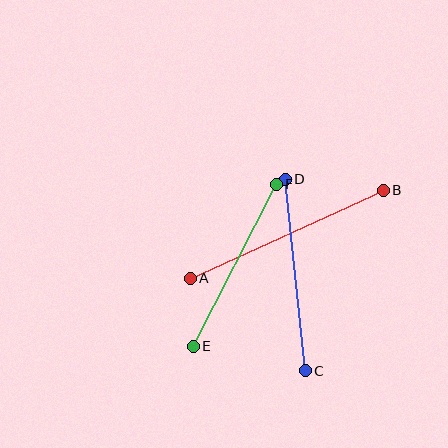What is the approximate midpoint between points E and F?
The midpoint is at approximately (235, 265) pixels.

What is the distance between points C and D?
The distance is approximately 193 pixels.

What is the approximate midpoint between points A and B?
The midpoint is at approximately (287, 234) pixels.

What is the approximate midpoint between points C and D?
The midpoint is at approximately (295, 275) pixels.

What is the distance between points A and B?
The distance is approximately 212 pixels.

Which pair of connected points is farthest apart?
Points A and B are farthest apart.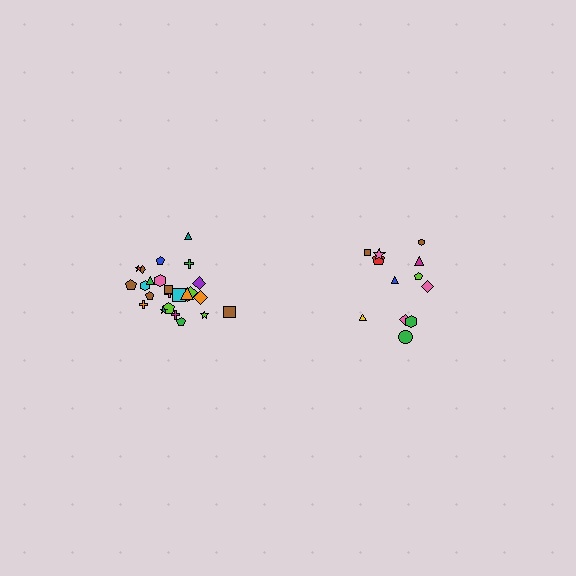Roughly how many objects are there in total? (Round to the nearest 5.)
Roughly 35 objects in total.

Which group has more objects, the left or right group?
The left group.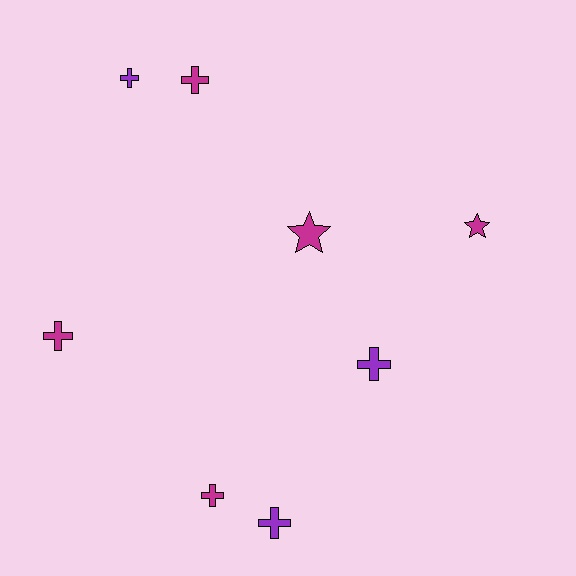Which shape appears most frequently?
Cross, with 6 objects.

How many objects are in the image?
There are 8 objects.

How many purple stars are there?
There are no purple stars.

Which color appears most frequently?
Magenta, with 5 objects.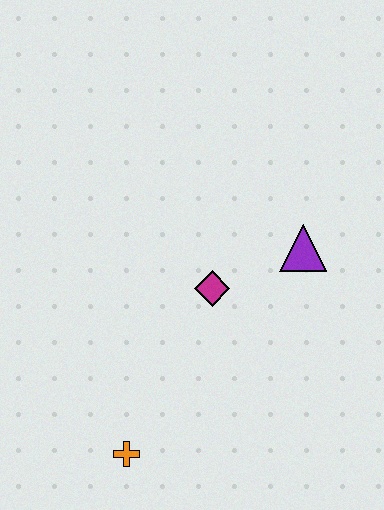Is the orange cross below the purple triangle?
Yes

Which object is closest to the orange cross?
The magenta diamond is closest to the orange cross.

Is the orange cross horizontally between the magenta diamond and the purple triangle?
No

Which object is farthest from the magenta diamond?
The orange cross is farthest from the magenta diamond.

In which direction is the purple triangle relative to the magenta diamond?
The purple triangle is to the right of the magenta diamond.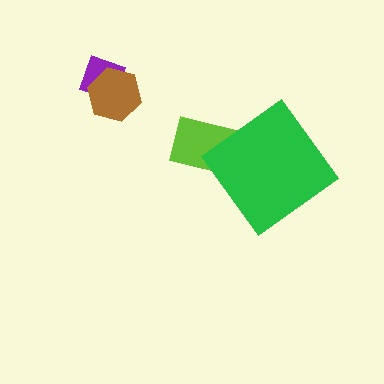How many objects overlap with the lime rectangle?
1 object overlaps with the lime rectangle.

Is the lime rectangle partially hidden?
Yes, it is partially covered by another shape.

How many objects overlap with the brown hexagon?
1 object overlaps with the brown hexagon.